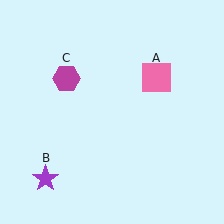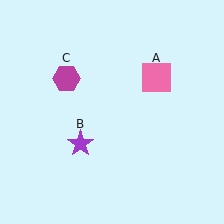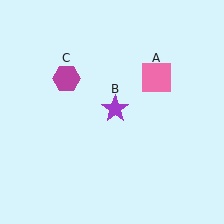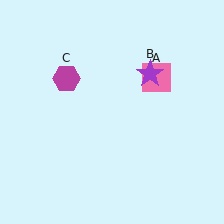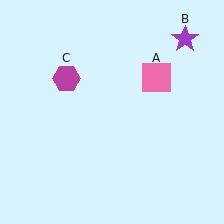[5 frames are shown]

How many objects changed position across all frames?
1 object changed position: purple star (object B).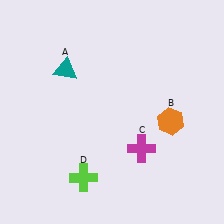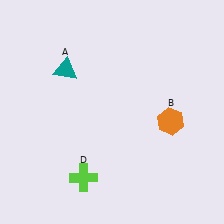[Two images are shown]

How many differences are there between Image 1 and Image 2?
There is 1 difference between the two images.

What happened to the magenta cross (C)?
The magenta cross (C) was removed in Image 2. It was in the bottom-right area of Image 1.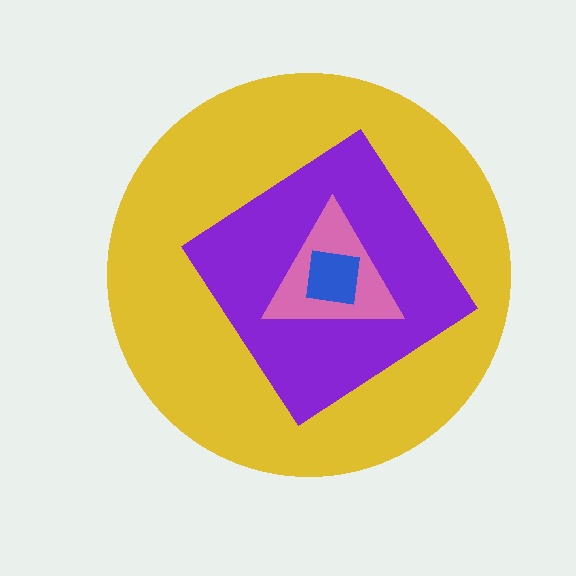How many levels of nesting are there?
4.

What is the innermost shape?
The blue square.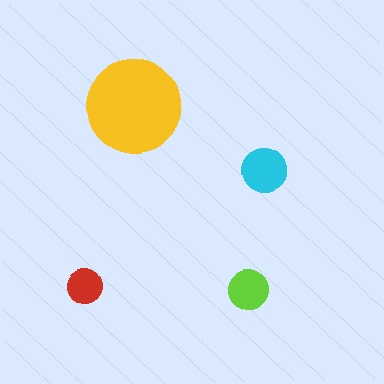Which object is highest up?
The yellow circle is topmost.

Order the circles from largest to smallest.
the yellow one, the cyan one, the lime one, the red one.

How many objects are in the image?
There are 4 objects in the image.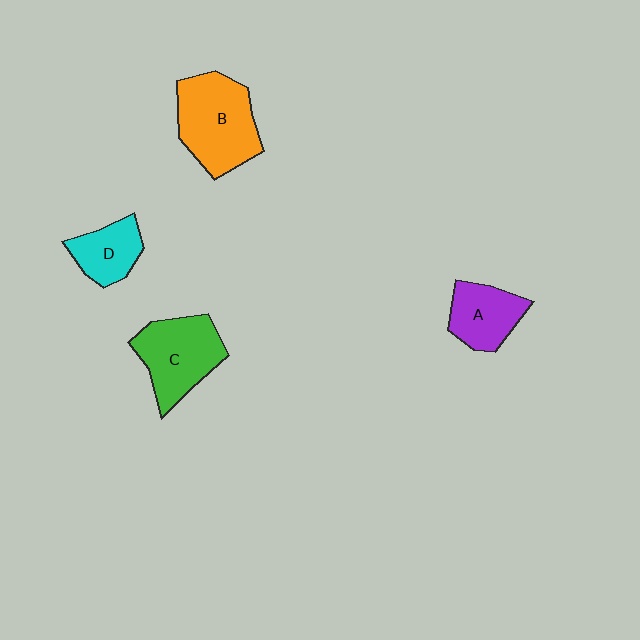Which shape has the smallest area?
Shape D (cyan).